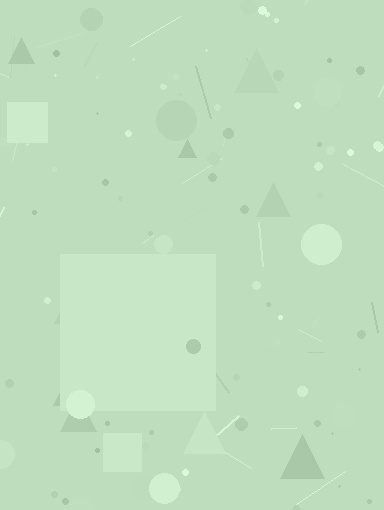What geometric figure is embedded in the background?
A square is embedded in the background.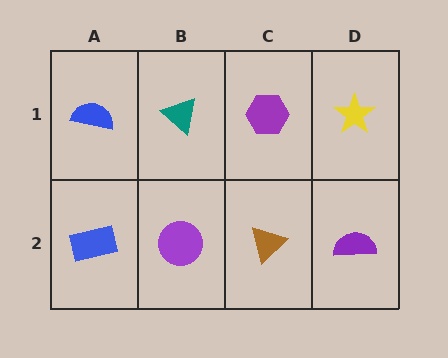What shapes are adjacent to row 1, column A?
A blue rectangle (row 2, column A), a teal triangle (row 1, column B).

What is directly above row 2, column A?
A blue semicircle.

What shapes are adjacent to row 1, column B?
A purple circle (row 2, column B), a blue semicircle (row 1, column A), a purple hexagon (row 1, column C).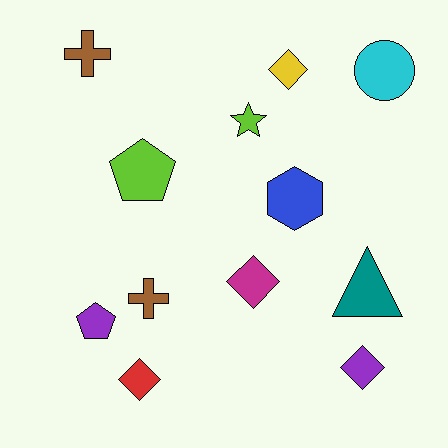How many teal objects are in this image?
There is 1 teal object.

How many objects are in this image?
There are 12 objects.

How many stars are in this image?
There is 1 star.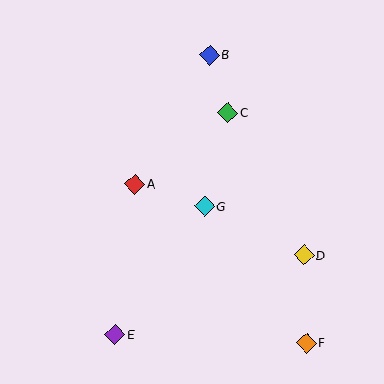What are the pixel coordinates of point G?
Point G is at (205, 206).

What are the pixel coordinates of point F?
Point F is at (306, 343).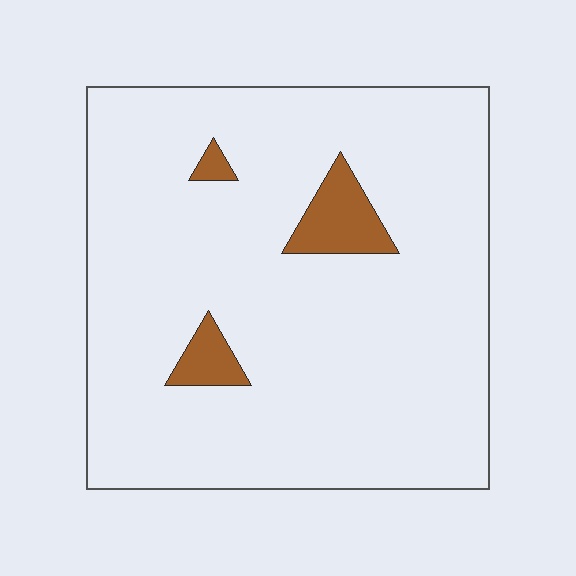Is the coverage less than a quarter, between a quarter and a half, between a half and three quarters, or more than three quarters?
Less than a quarter.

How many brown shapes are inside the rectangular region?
3.